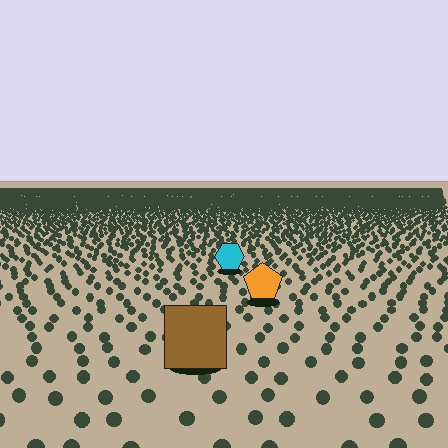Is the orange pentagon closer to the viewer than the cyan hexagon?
Yes. The orange pentagon is closer — you can tell from the texture gradient: the ground texture is coarser near it.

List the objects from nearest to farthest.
From nearest to farthest: the brown square, the orange pentagon, the cyan hexagon.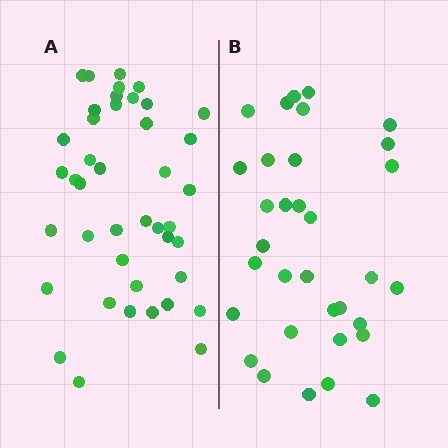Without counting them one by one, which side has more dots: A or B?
Region A (the left region) has more dots.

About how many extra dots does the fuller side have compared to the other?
Region A has roughly 8 or so more dots than region B.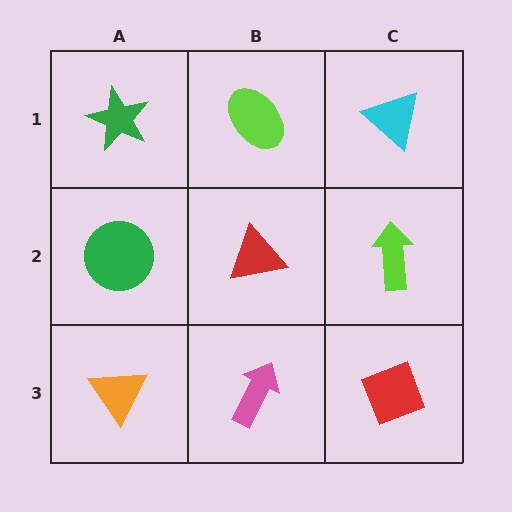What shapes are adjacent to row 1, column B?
A red triangle (row 2, column B), a green star (row 1, column A), a cyan triangle (row 1, column C).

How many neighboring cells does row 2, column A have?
3.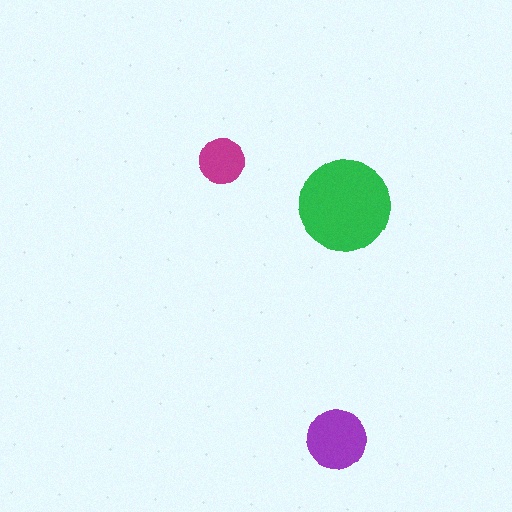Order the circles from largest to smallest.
the green one, the purple one, the magenta one.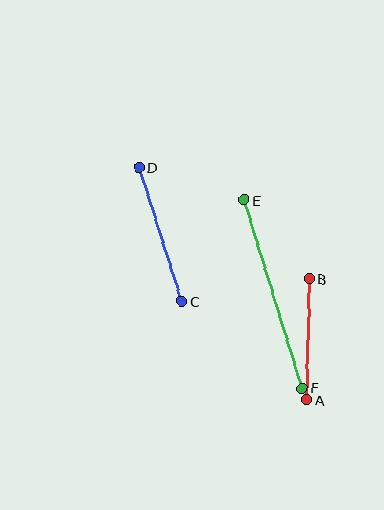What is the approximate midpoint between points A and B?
The midpoint is at approximately (308, 339) pixels.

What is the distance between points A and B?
The distance is approximately 121 pixels.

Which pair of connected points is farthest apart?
Points E and F are farthest apart.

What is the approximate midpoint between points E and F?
The midpoint is at approximately (273, 294) pixels.